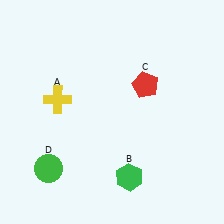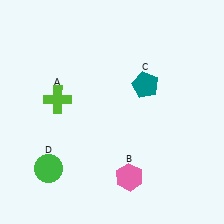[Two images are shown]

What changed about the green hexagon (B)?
In Image 1, B is green. In Image 2, it changed to pink.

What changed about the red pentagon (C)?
In Image 1, C is red. In Image 2, it changed to teal.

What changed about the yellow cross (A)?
In Image 1, A is yellow. In Image 2, it changed to lime.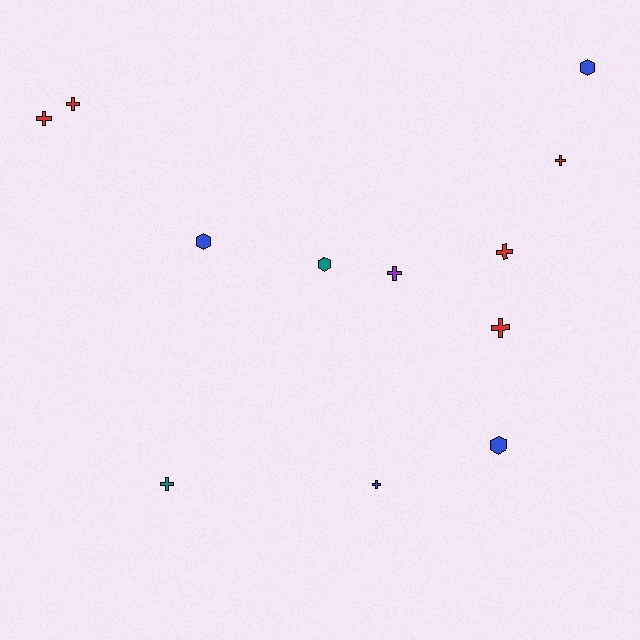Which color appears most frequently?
Red, with 5 objects.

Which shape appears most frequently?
Cross, with 8 objects.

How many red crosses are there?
There are 5 red crosses.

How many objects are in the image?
There are 12 objects.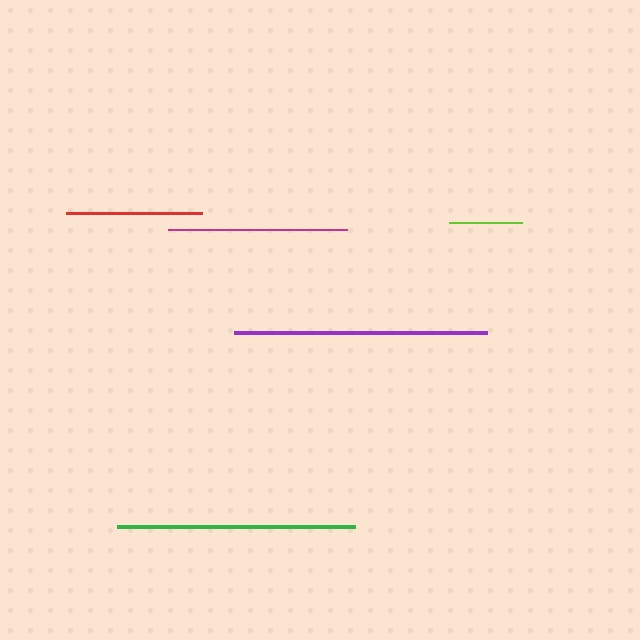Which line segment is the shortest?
The lime line is the shortest at approximately 72 pixels.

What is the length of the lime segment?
The lime segment is approximately 72 pixels long.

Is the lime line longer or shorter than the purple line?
The purple line is longer than the lime line.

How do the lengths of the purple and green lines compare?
The purple and green lines are approximately the same length.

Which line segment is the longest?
The purple line is the longest at approximately 253 pixels.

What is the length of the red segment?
The red segment is approximately 136 pixels long.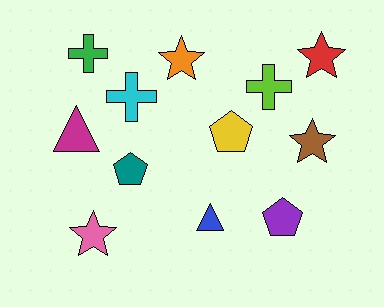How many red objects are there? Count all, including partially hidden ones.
There is 1 red object.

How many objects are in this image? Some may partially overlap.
There are 12 objects.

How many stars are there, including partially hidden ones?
There are 4 stars.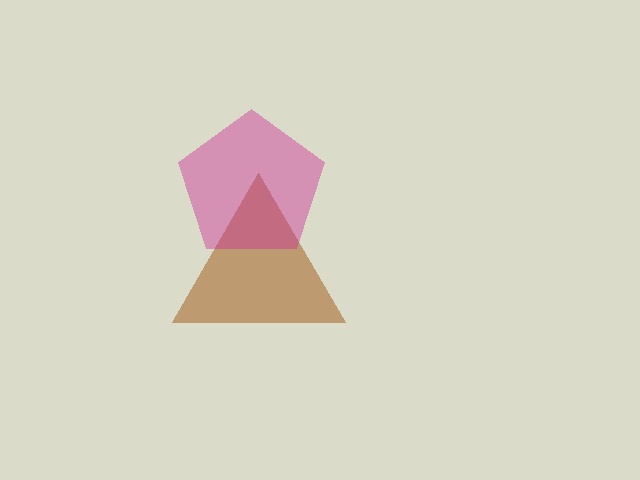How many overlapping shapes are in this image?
There are 2 overlapping shapes in the image.